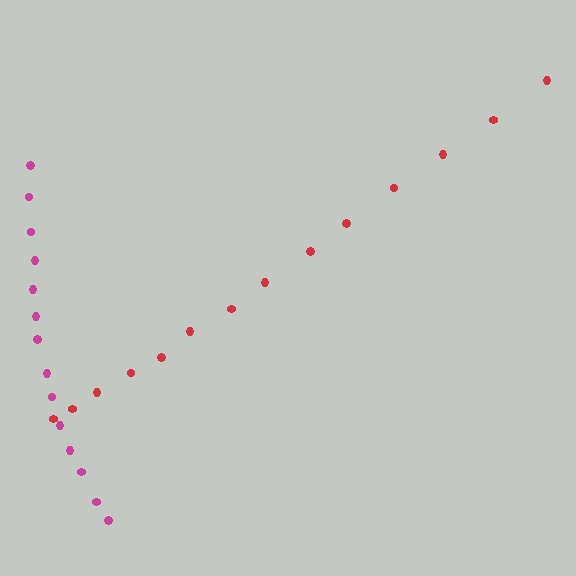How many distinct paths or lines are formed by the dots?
There are 2 distinct paths.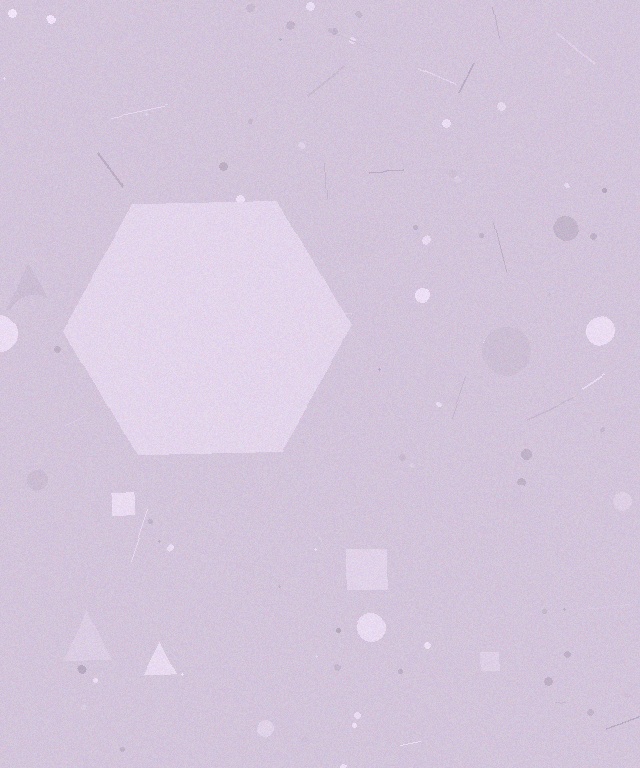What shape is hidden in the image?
A hexagon is hidden in the image.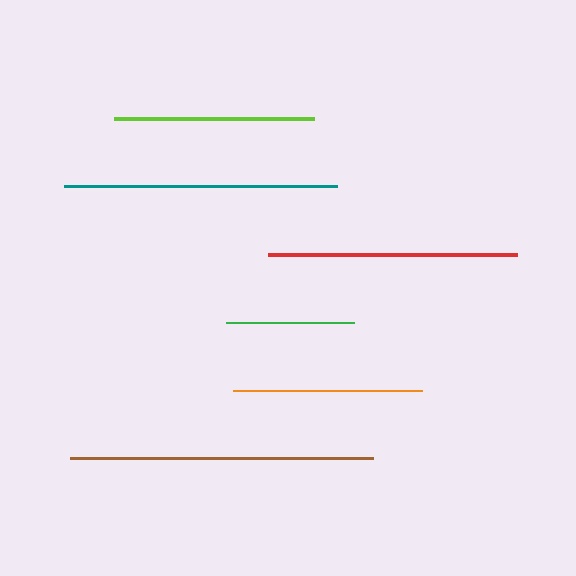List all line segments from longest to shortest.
From longest to shortest: brown, teal, red, lime, orange, green.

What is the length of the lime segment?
The lime segment is approximately 199 pixels long.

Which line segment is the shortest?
The green line is the shortest at approximately 127 pixels.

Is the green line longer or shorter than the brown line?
The brown line is longer than the green line.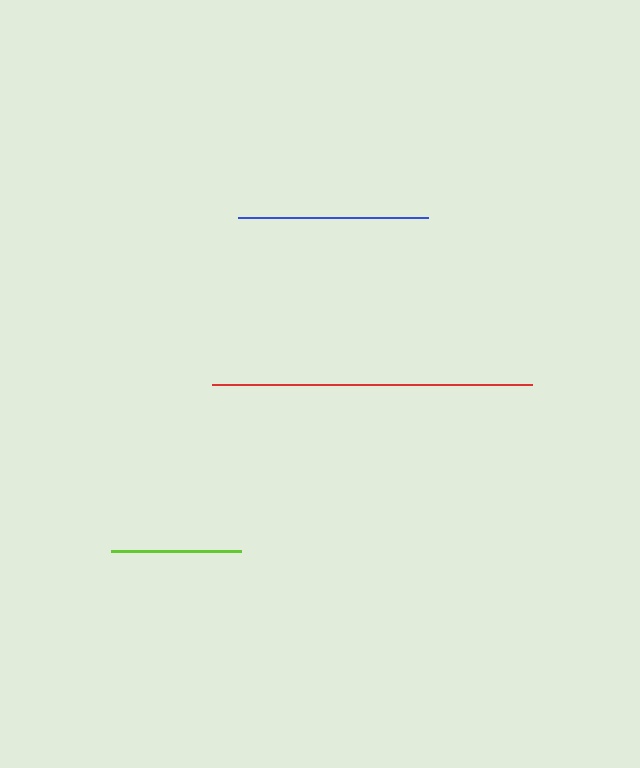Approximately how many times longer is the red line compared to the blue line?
The red line is approximately 1.7 times the length of the blue line.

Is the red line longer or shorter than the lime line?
The red line is longer than the lime line.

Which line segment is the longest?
The red line is the longest at approximately 320 pixels.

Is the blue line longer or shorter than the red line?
The red line is longer than the blue line.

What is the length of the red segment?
The red segment is approximately 320 pixels long.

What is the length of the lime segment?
The lime segment is approximately 130 pixels long.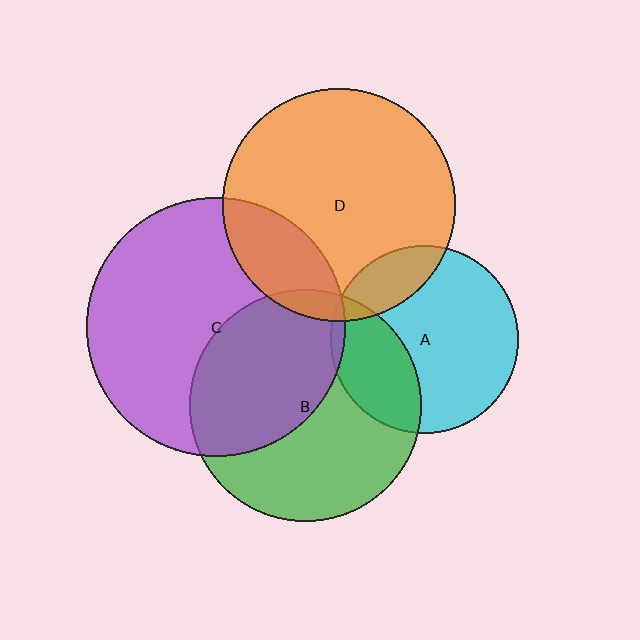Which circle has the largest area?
Circle C (purple).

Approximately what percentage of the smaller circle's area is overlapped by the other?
Approximately 15%.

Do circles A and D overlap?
Yes.